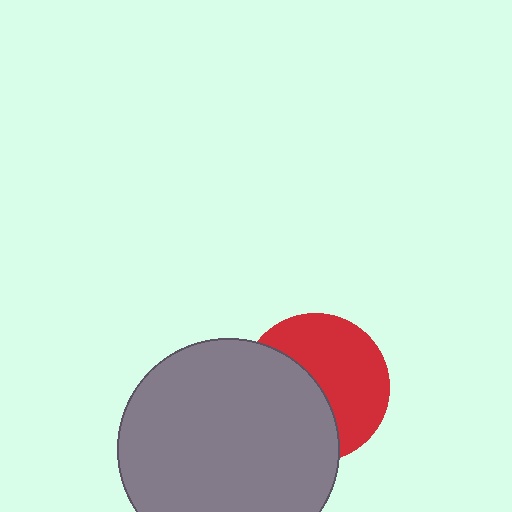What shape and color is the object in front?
The object in front is a gray circle.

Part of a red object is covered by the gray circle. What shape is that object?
It is a circle.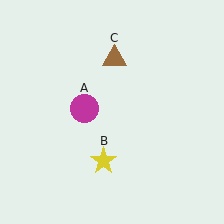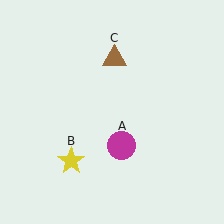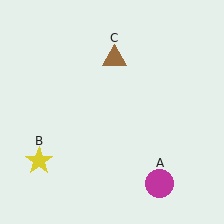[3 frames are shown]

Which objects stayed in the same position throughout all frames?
Brown triangle (object C) remained stationary.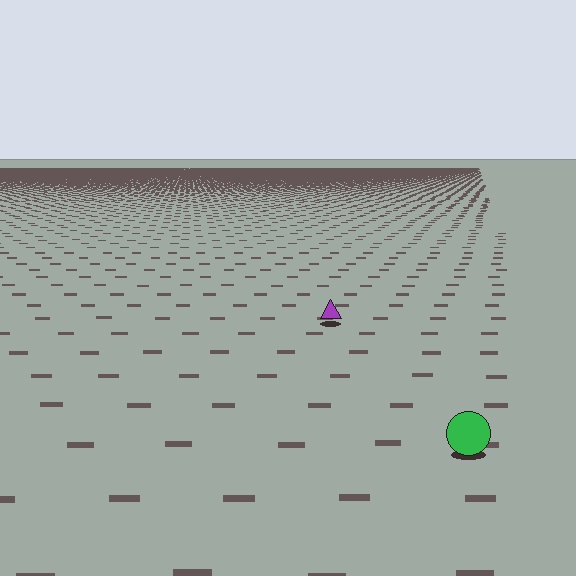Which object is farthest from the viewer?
The purple triangle is farthest from the viewer. It appears smaller and the ground texture around it is denser.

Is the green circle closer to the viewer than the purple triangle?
Yes. The green circle is closer — you can tell from the texture gradient: the ground texture is coarser near it.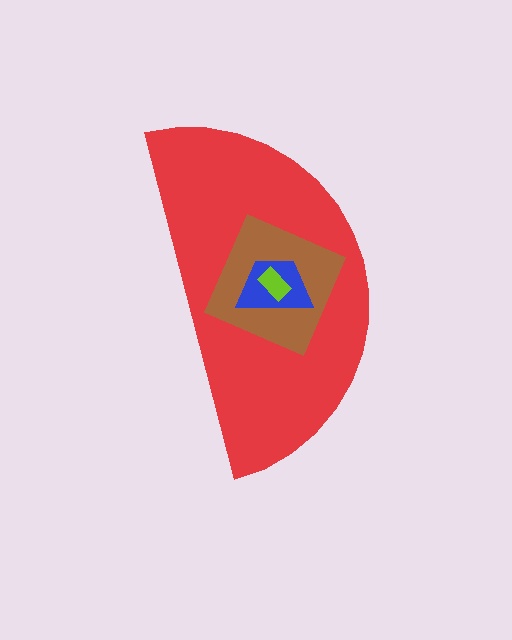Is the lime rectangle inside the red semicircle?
Yes.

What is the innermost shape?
The lime rectangle.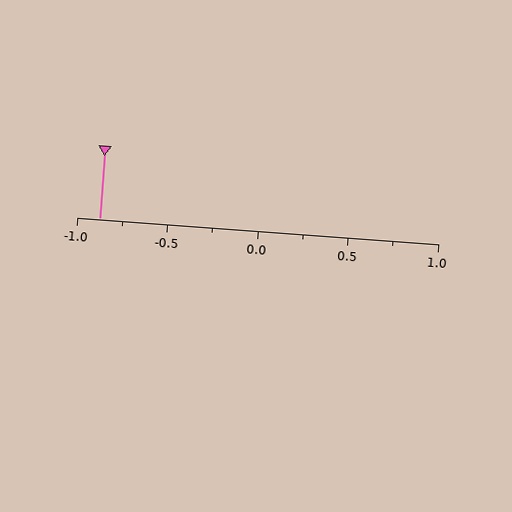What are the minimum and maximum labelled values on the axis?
The axis runs from -1.0 to 1.0.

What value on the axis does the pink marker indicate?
The marker indicates approximately -0.88.